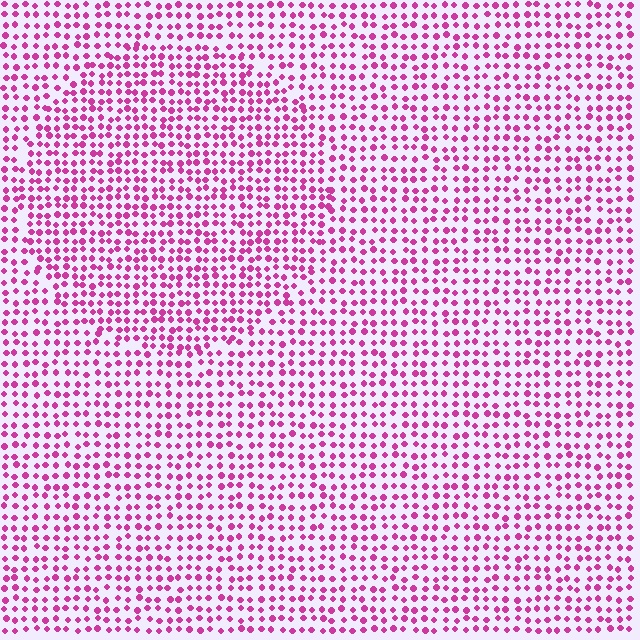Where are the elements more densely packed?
The elements are more densely packed inside the circle boundary.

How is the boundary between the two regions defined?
The boundary is defined by a change in element density (approximately 1.4x ratio). All elements are the same color, size, and shape.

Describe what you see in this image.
The image contains small magenta elements arranged at two different densities. A circle-shaped region is visible where the elements are more densely packed than the surrounding area.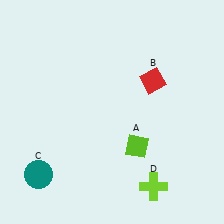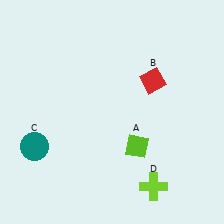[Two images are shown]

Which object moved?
The teal circle (C) moved up.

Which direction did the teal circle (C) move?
The teal circle (C) moved up.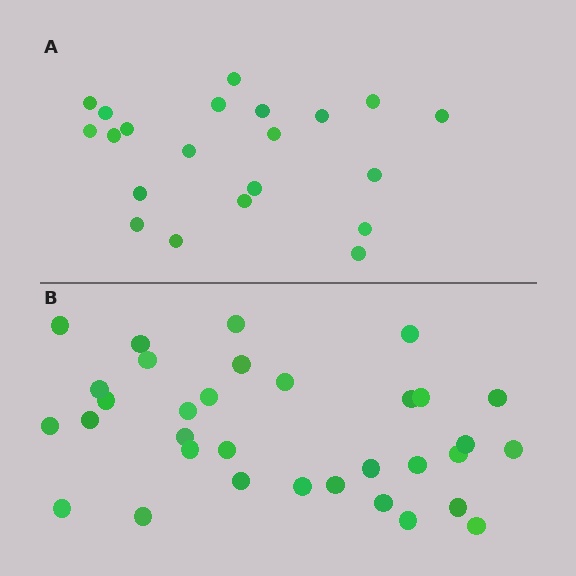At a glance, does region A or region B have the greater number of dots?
Region B (the bottom region) has more dots.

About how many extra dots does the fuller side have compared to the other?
Region B has roughly 12 or so more dots than region A.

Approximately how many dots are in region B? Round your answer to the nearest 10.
About 30 dots. (The exact count is 33, which rounds to 30.)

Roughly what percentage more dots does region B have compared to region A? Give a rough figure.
About 55% more.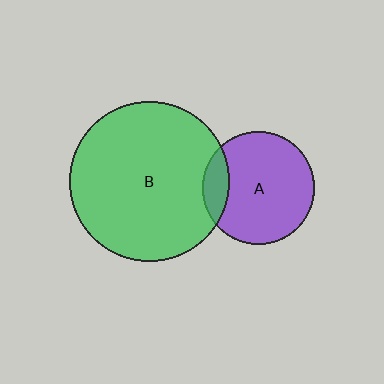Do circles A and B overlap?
Yes.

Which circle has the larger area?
Circle B (green).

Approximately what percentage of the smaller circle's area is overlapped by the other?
Approximately 15%.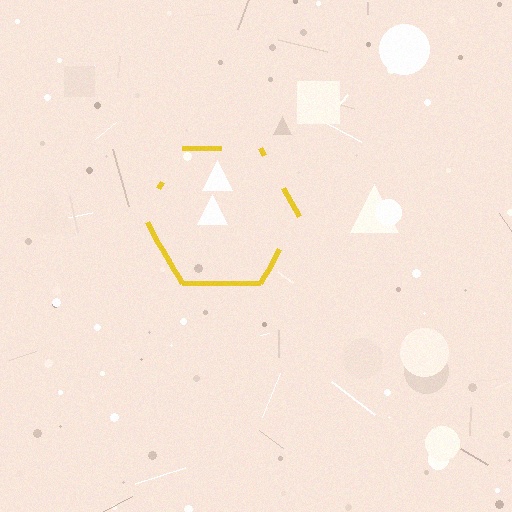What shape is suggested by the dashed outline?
The dashed outline suggests a hexagon.